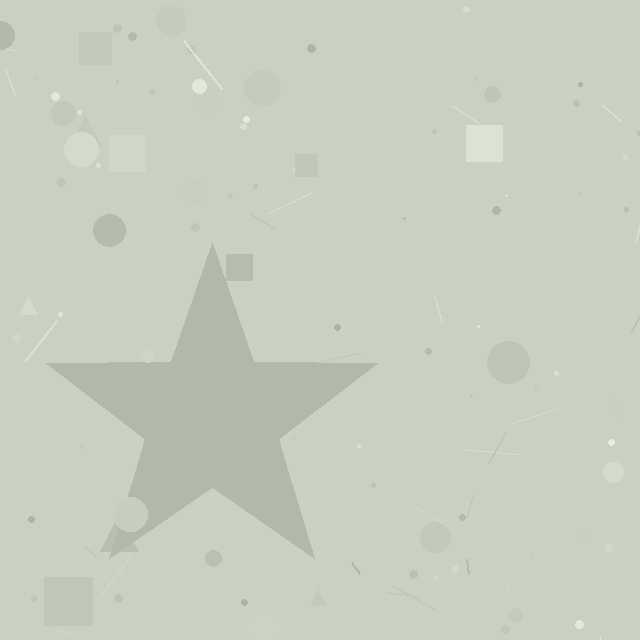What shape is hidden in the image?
A star is hidden in the image.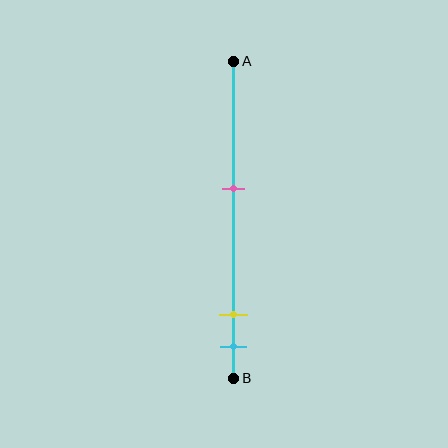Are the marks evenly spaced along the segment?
No, the marks are not evenly spaced.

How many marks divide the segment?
There are 3 marks dividing the segment.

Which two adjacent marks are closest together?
The yellow and cyan marks are the closest adjacent pair.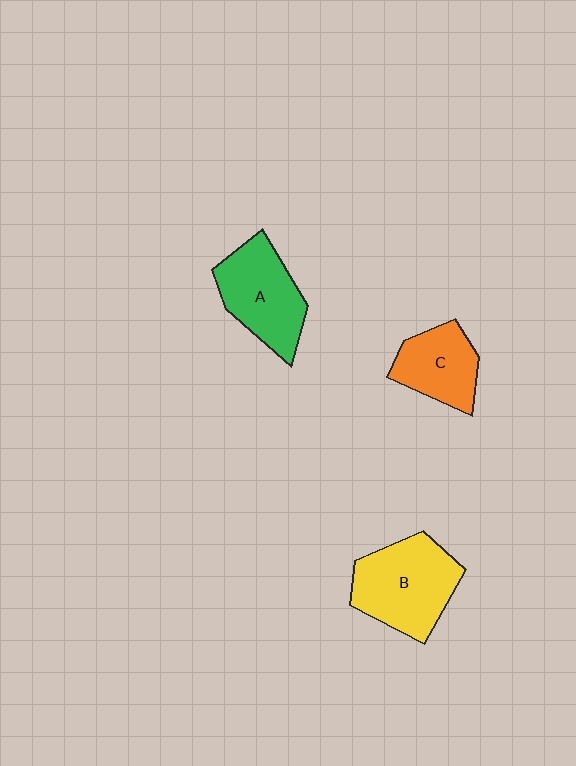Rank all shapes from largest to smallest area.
From largest to smallest: B (yellow), A (green), C (orange).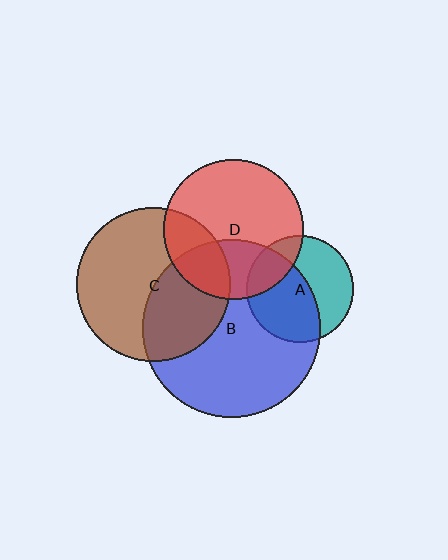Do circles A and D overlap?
Yes.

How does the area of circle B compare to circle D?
Approximately 1.6 times.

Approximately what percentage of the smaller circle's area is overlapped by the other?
Approximately 25%.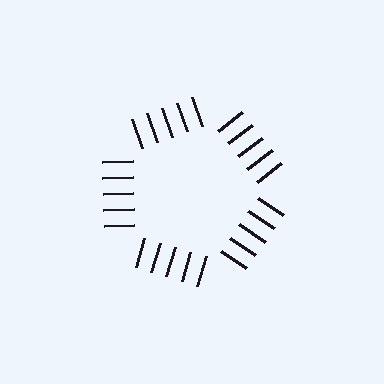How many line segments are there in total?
25 — 5 along each of the 5 edges.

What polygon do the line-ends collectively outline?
An illusory pentagon — the line segments terminate on its edges but no continuous stroke is drawn.